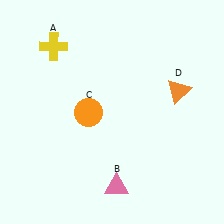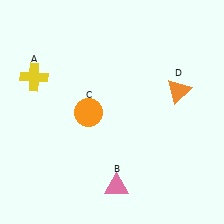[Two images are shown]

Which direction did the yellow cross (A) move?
The yellow cross (A) moved down.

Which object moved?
The yellow cross (A) moved down.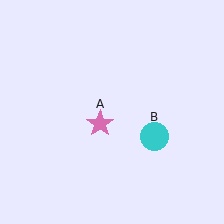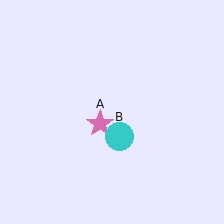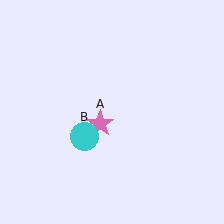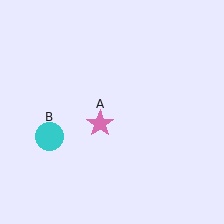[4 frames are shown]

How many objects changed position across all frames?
1 object changed position: cyan circle (object B).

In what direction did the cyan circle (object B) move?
The cyan circle (object B) moved left.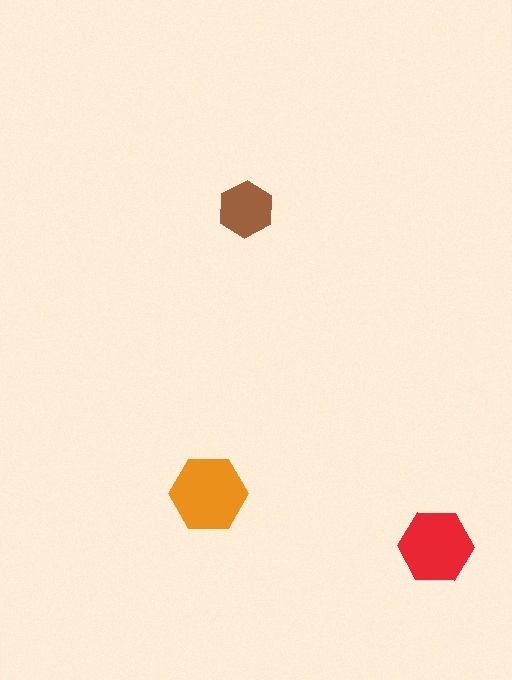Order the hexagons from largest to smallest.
the orange one, the red one, the brown one.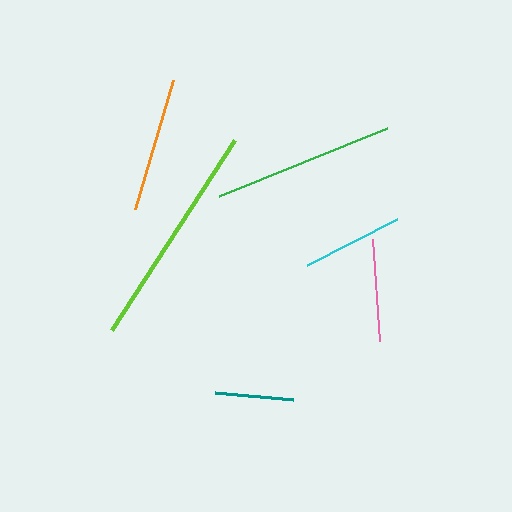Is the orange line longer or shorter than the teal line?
The orange line is longer than the teal line.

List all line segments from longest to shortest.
From longest to shortest: lime, green, orange, pink, cyan, teal.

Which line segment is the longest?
The lime line is the longest at approximately 226 pixels.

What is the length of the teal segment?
The teal segment is approximately 78 pixels long.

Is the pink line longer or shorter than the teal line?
The pink line is longer than the teal line.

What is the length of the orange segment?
The orange segment is approximately 135 pixels long.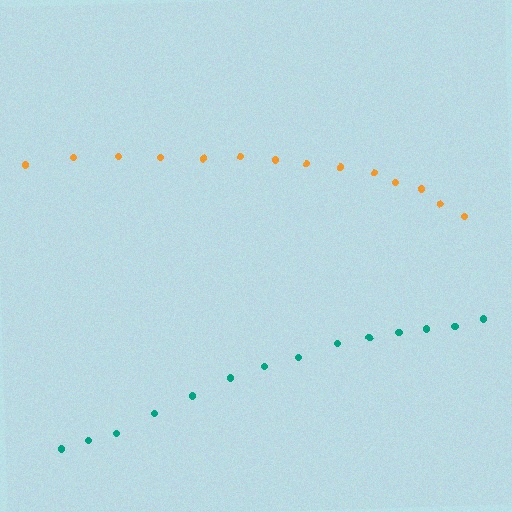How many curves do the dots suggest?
There are 2 distinct paths.